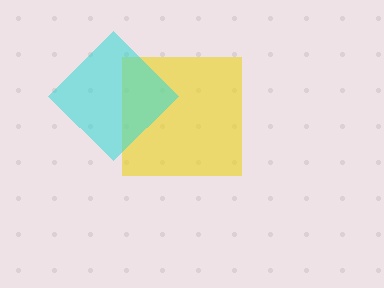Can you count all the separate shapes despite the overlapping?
Yes, there are 2 separate shapes.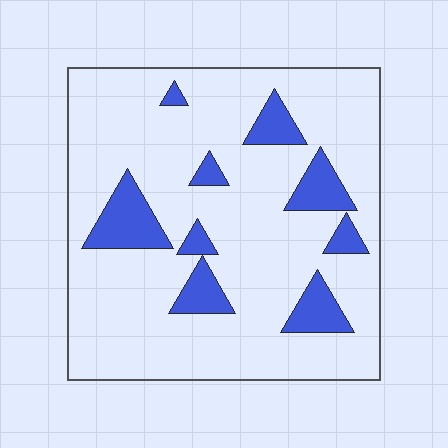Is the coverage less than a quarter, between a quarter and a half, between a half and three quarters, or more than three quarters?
Less than a quarter.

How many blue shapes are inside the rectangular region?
9.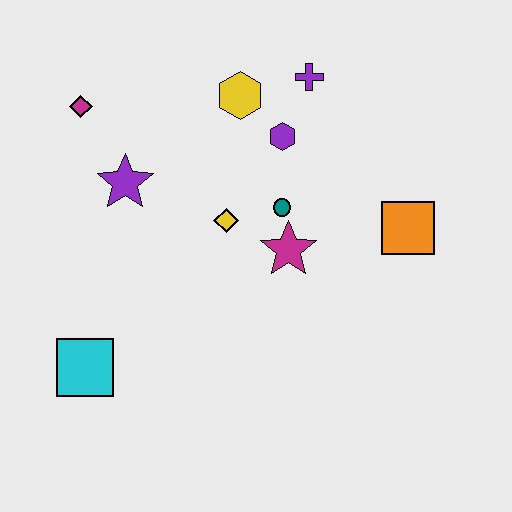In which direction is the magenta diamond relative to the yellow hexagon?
The magenta diamond is to the left of the yellow hexagon.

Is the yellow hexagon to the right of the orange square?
No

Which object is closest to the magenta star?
The teal circle is closest to the magenta star.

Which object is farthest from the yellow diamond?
The cyan square is farthest from the yellow diamond.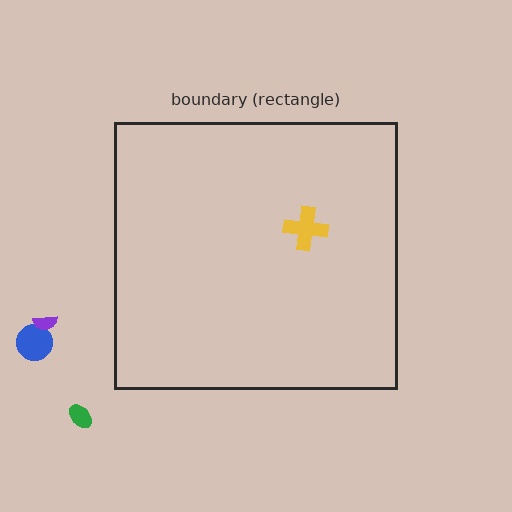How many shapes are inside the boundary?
1 inside, 3 outside.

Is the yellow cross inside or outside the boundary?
Inside.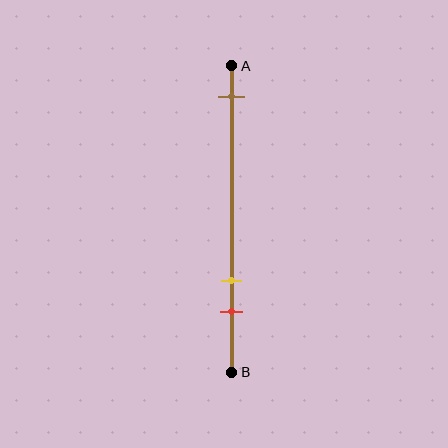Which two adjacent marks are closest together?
The yellow and red marks are the closest adjacent pair.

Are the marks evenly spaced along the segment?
No, the marks are not evenly spaced.